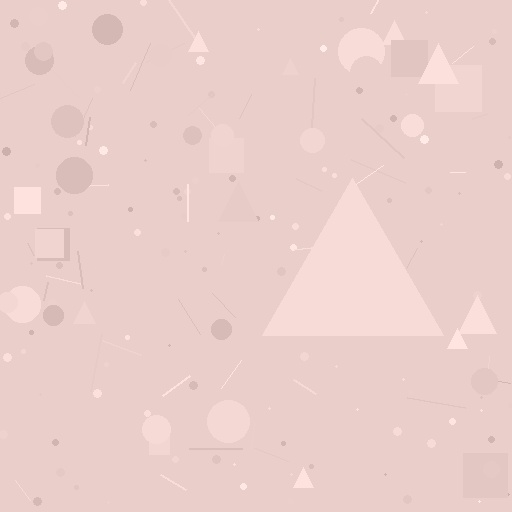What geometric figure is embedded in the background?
A triangle is embedded in the background.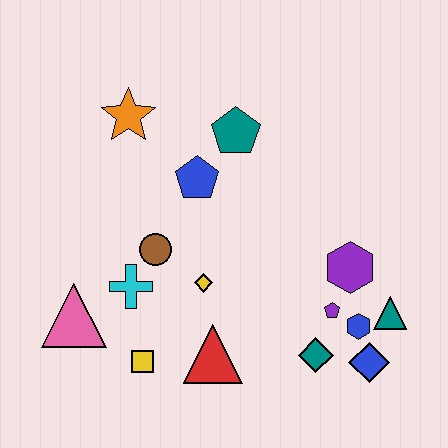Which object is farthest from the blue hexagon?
The orange star is farthest from the blue hexagon.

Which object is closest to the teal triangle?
The blue hexagon is closest to the teal triangle.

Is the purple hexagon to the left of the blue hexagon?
Yes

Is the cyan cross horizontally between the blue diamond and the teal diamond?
No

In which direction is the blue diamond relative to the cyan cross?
The blue diamond is to the right of the cyan cross.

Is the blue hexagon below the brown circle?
Yes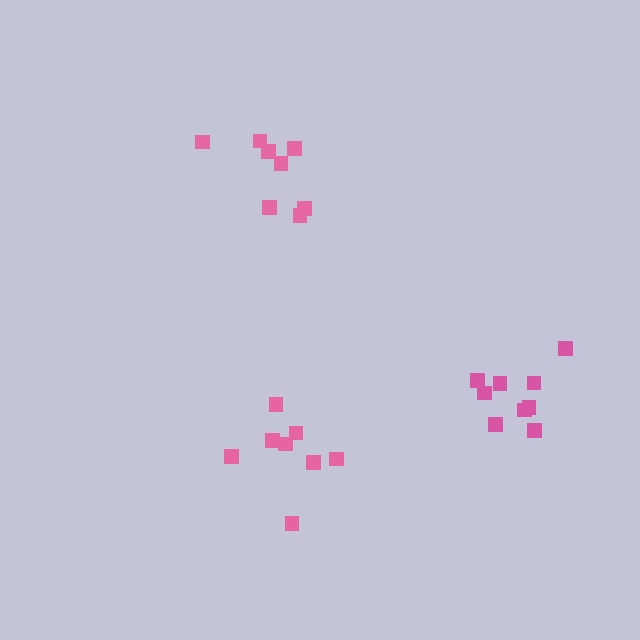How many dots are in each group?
Group 1: 8 dots, Group 2: 8 dots, Group 3: 9 dots (25 total).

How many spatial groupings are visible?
There are 3 spatial groupings.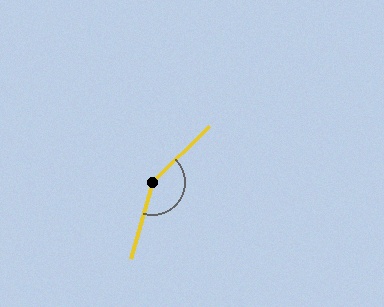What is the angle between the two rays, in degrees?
Approximately 151 degrees.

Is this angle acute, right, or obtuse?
It is obtuse.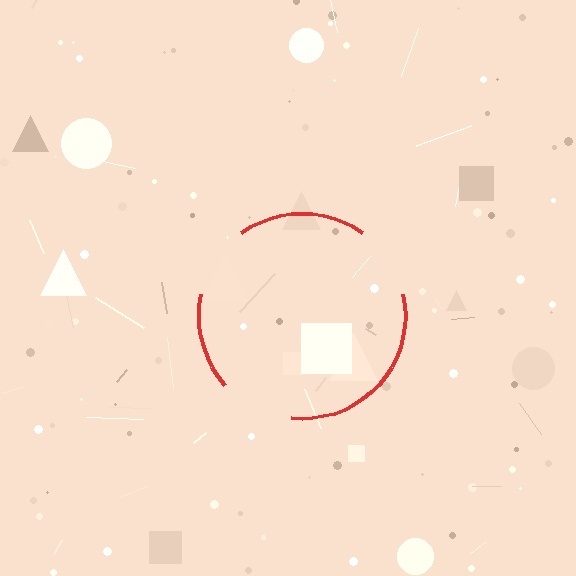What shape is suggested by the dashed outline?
The dashed outline suggests a circle.